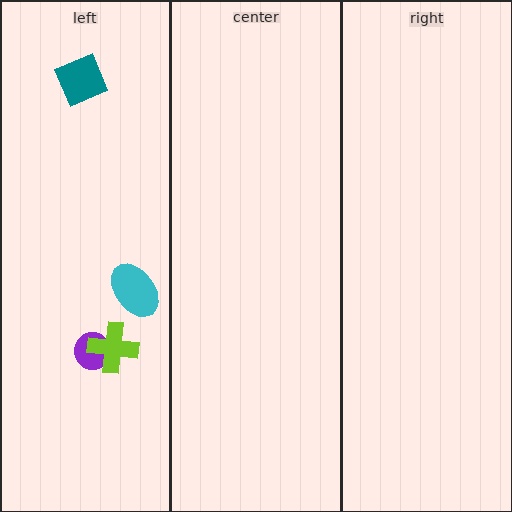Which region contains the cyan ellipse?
The left region.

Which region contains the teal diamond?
The left region.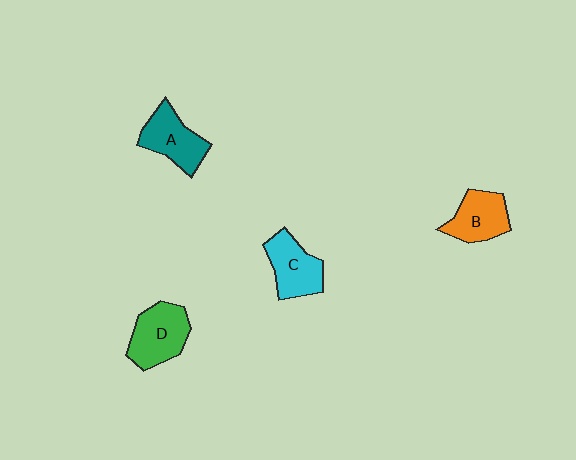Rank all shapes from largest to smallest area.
From largest to smallest: D (green), A (teal), C (cyan), B (orange).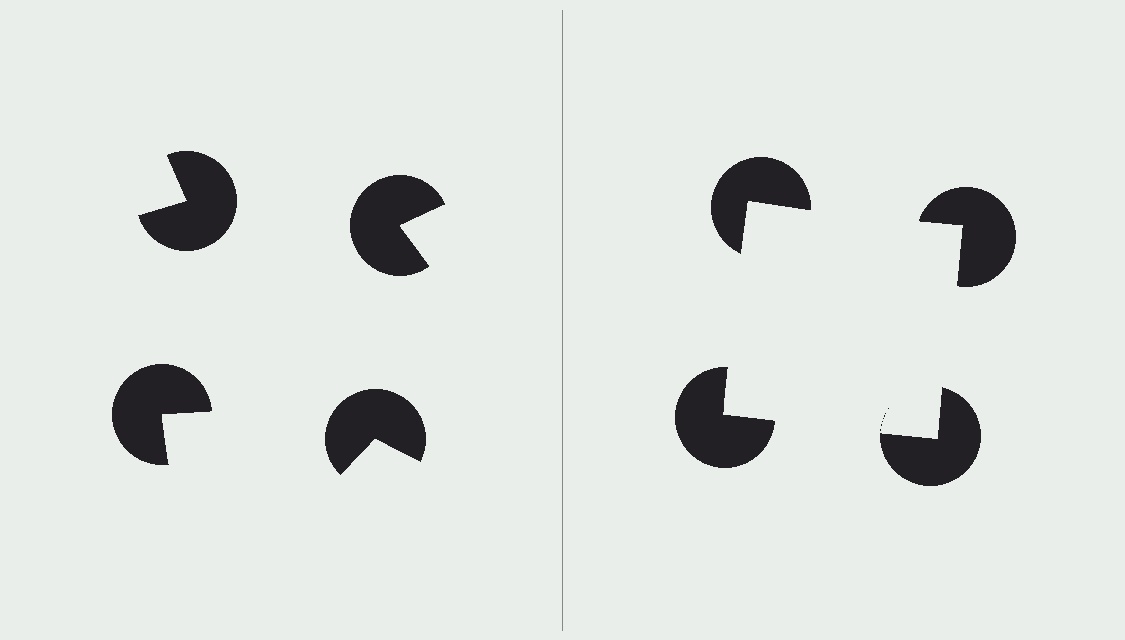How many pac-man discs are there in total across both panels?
8 — 4 on each side.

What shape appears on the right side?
An illusory square.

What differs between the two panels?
The pac-man discs are positioned identically on both sides; only the wedge orientations differ. On the right they align to a square; on the left they are misaligned.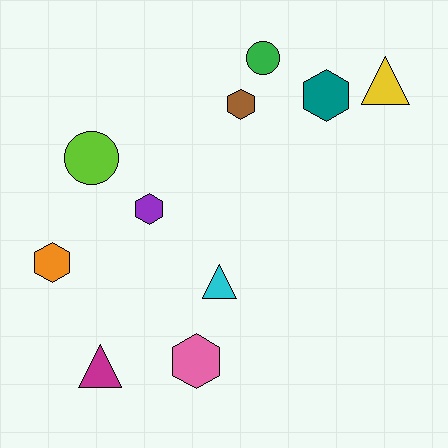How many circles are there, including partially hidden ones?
There are 2 circles.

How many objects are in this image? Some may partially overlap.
There are 10 objects.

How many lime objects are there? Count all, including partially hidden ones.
There is 1 lime object.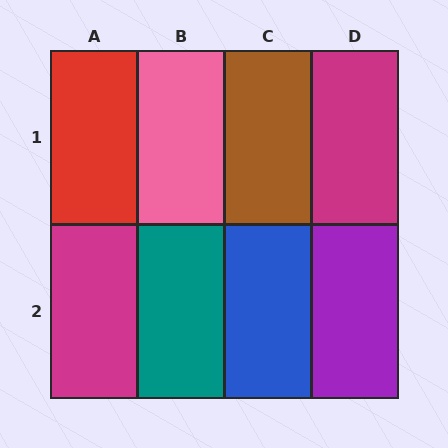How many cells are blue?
1 cell is blue.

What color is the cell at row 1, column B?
Pink.